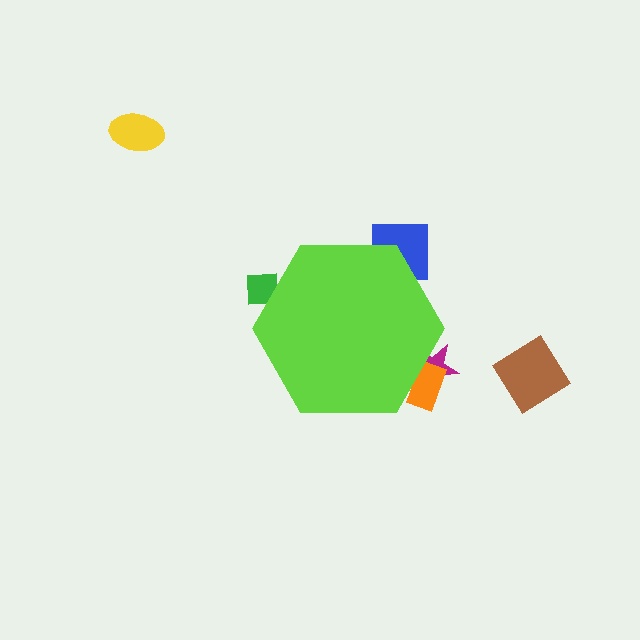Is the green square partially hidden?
Yes, the green square is partially hidden behind the lime hexagon.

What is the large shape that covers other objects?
A lime hexagon.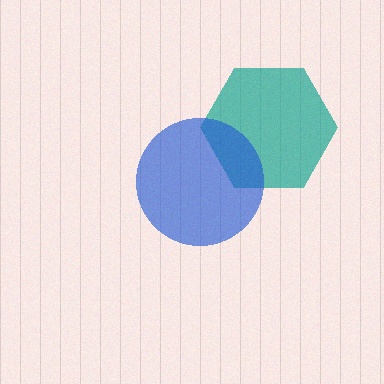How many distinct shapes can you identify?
There are 2 distinct shapes: a teal hexagon, a blue circle.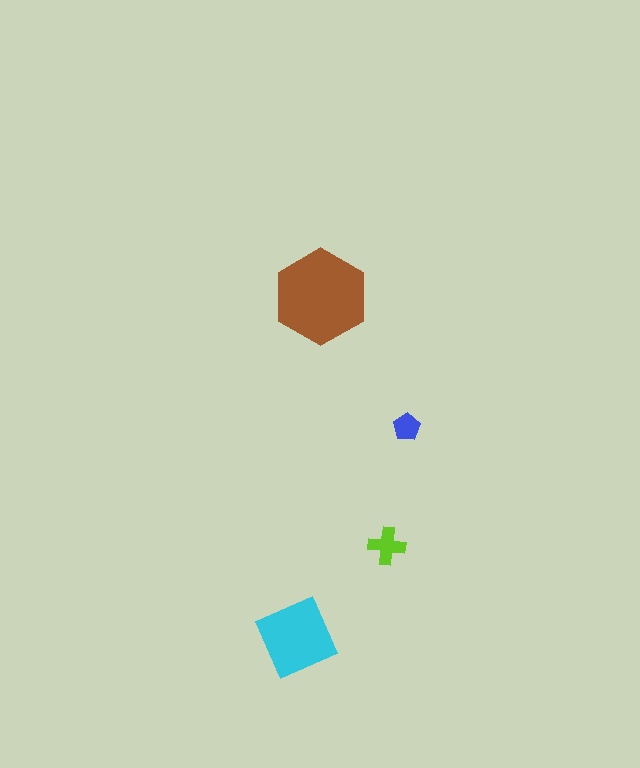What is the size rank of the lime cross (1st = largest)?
3rd.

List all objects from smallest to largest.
The blue pentagon, the lime cross, the cyan diamond, the brown hexagon.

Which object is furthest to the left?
The cyan diamond is leftmost.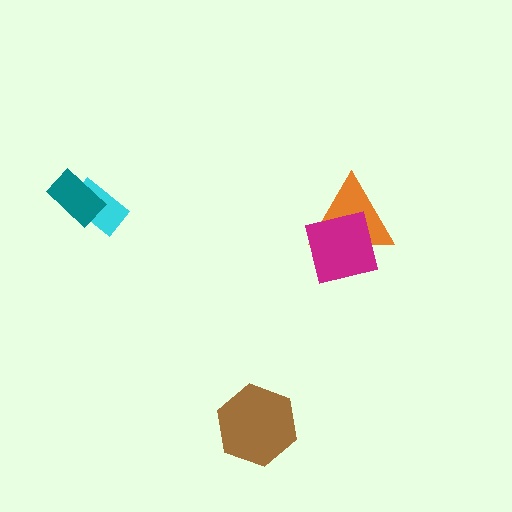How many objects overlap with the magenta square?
1 object overlaps with the magenta square.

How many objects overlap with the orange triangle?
1 object overlaps with the orange triangle.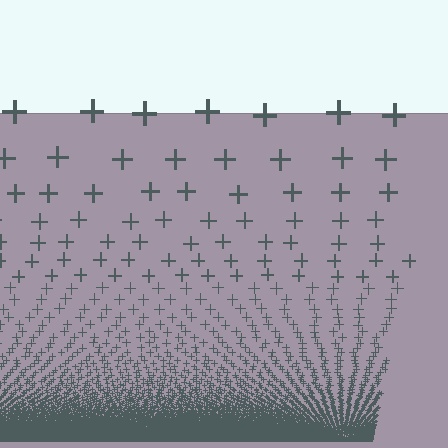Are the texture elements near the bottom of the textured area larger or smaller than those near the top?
Smaller. The gradient is inverted — elements near the bottom are smaller and denser.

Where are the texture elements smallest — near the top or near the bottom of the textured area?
Near the bottom.